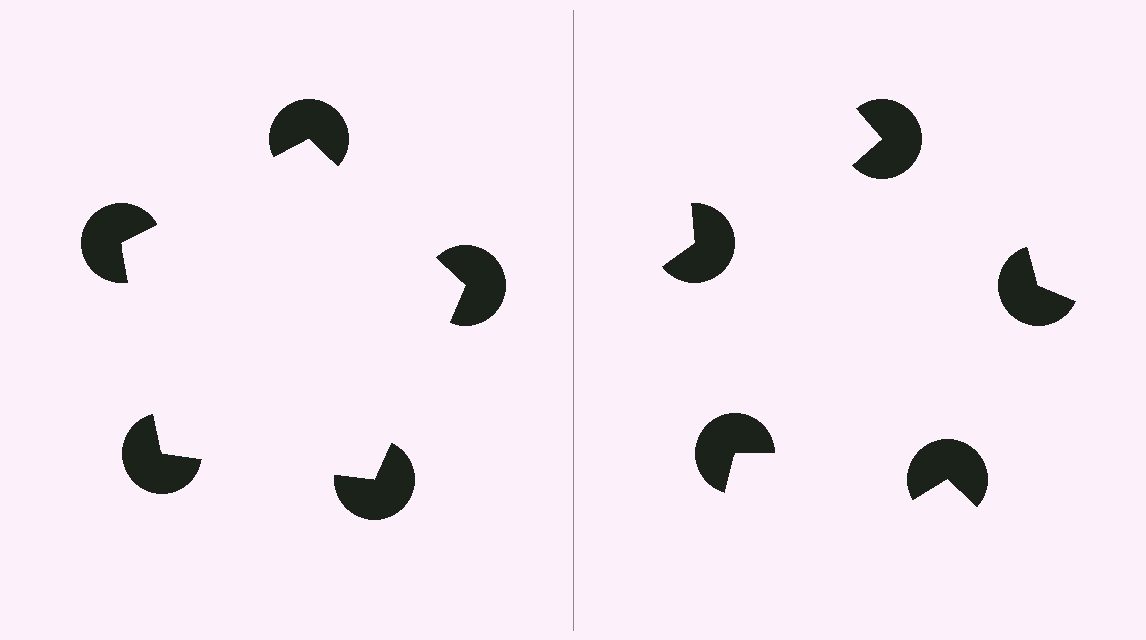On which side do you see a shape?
An illusory pentagon appears on the left side. On the right side the wedge cuts are rotated, so no coherent shape forms.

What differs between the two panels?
The pac-man discs are positioned identically on both sides; only the wedge orientations differ. On the left they align to a pentagon; on the right they are misaligned.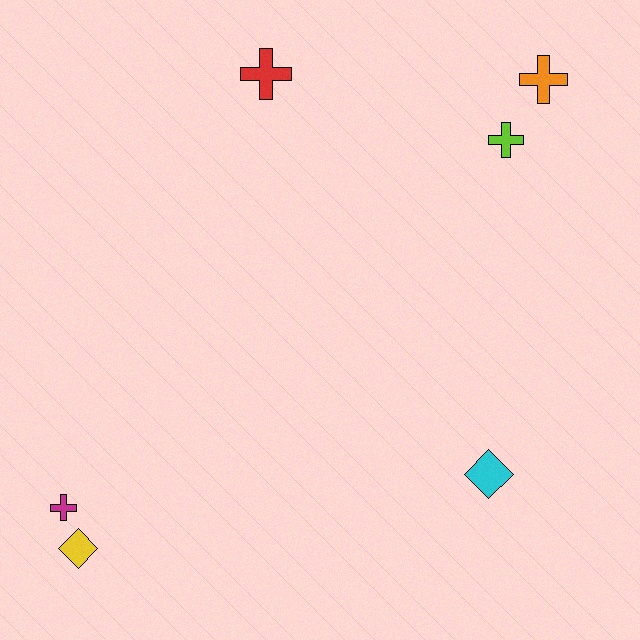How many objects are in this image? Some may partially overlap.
There are 6 objects.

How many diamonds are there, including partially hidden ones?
There are 2 diamonds.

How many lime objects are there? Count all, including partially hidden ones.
There is 1 lime object.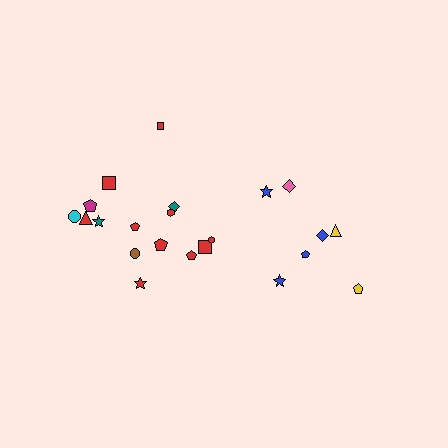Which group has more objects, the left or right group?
The left group.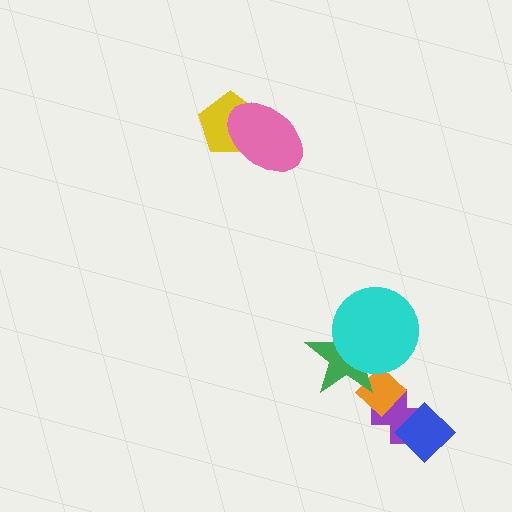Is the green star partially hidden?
Yes, it is partially covered by another shape.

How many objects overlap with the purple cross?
2 objects overlap with the purple cross.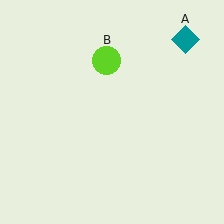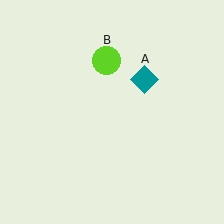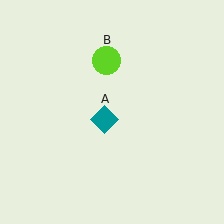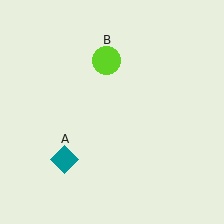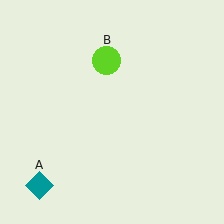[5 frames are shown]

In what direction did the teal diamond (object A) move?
The teal diamond (object A) moved down and to the left.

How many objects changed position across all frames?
1 object changed position: teal diamond (object A).